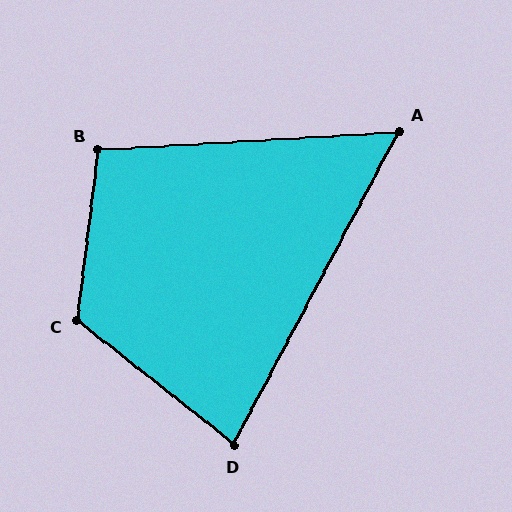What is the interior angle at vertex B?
Approximately 101 degrees (obtuse).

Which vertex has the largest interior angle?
C, at approximately 121 degrees.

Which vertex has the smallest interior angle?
A, at approximately 59 degrees.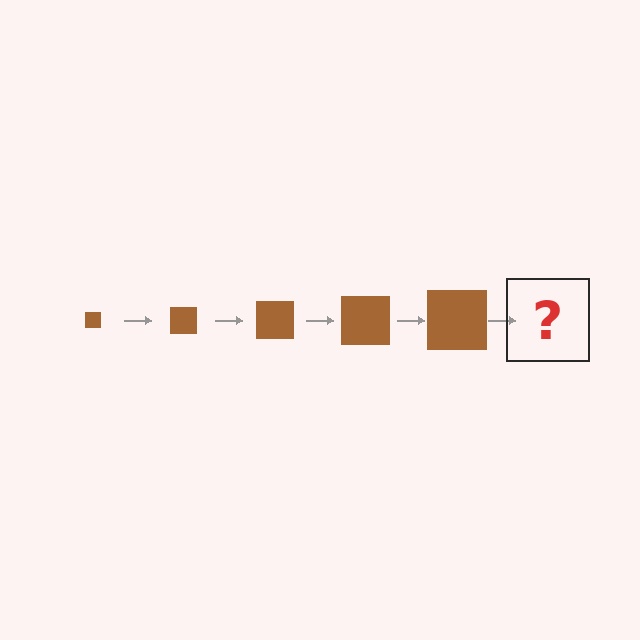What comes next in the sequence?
The next element should be a brown square, larger than the previous one.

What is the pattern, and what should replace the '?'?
The pattern is that the square gets progressively larger each step. The '?' should be a brown square, larger than the previous one.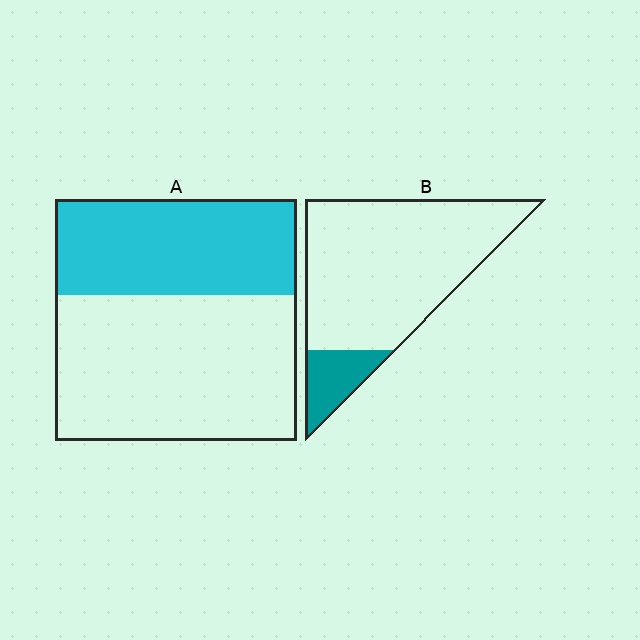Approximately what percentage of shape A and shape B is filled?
A is approximately 40% and B is approximately 15%.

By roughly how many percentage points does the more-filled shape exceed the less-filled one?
By roughly 25 percentage points (A over B).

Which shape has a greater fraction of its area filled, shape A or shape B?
Shape A.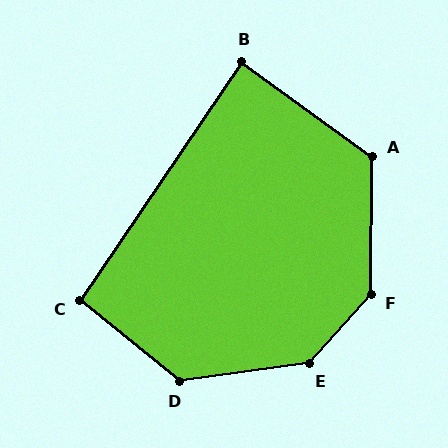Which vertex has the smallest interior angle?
B, at approximately 88 degrees.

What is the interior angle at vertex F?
Approximately 139 degrees (obtuse).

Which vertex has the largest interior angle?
E, at approximately 140 degrees.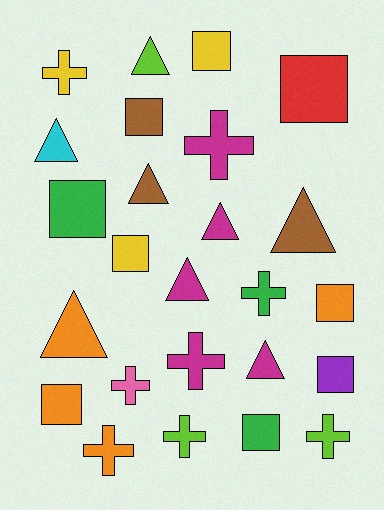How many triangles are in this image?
There are 8 triangles.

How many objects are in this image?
There are 25 objects.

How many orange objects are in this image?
There are 4 orange objects.